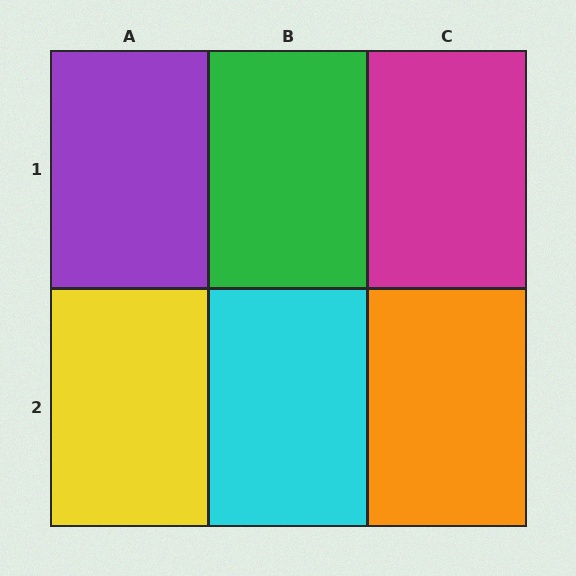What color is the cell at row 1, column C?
Magenta.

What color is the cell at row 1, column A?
Purple.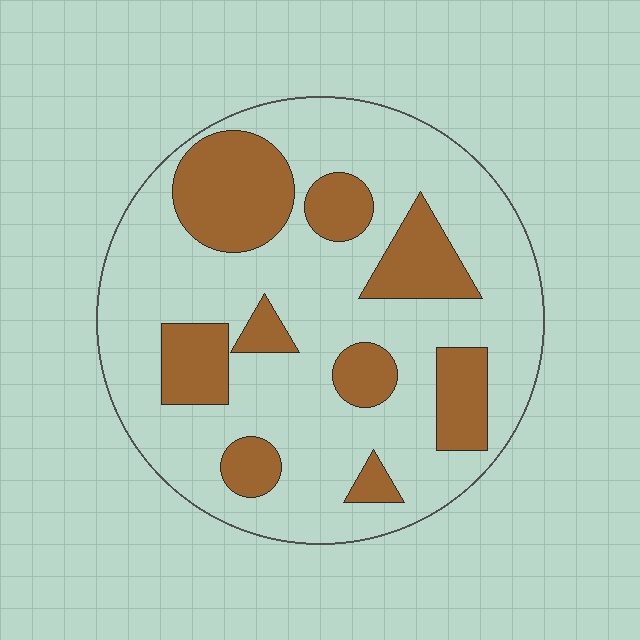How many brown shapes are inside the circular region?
9.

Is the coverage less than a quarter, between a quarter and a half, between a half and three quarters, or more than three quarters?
Between a quarter and a half.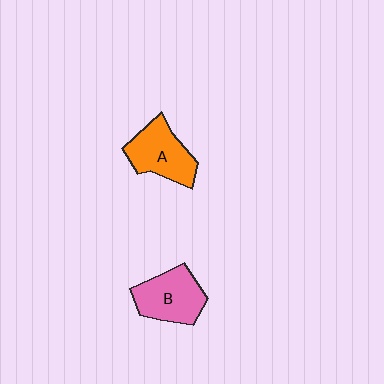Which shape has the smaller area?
Shape A (orange).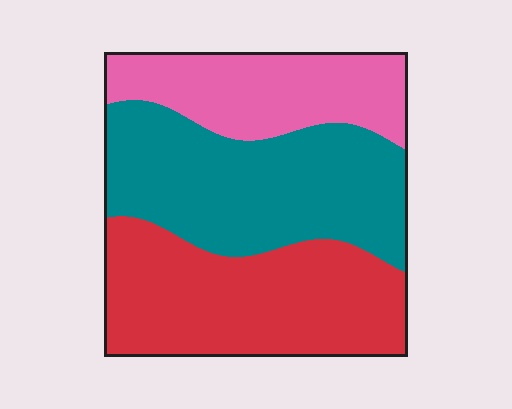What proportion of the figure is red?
Red covers 37% of the figure.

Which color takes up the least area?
Pink, at roughly 25%.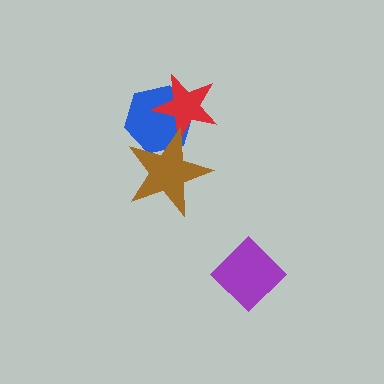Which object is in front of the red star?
The brown star is in front of the red star.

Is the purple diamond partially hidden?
No, no other shape covers it.